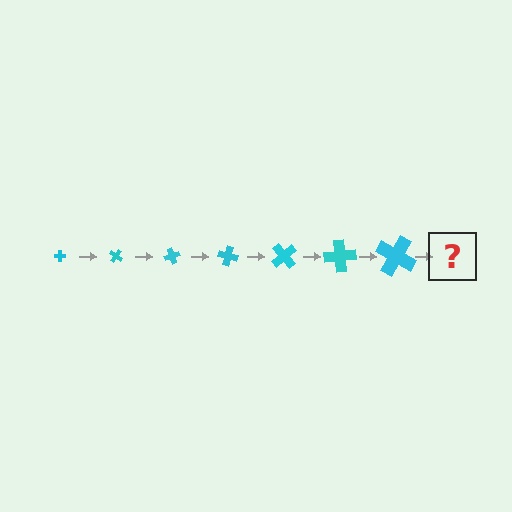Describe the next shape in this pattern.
It should be a cross, larger than the previous one and rotated 245 degrees from the start.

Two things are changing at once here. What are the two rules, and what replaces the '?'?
The two rules are that the cross grows larger each step and it rotates 35 degrees each step. The '?' should be a cross, larger than the previous one and rotated 245 degrees from the start.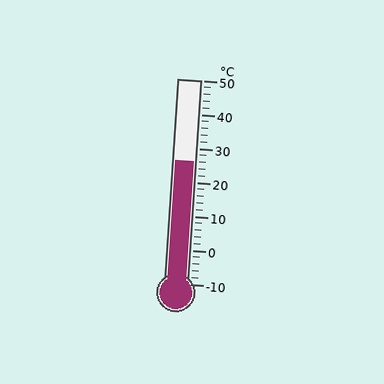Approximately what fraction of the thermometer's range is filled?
The thermometer is filled to approximately 60% of its range.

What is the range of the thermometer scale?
The thermometer scale ranges from -10°C to 50°C.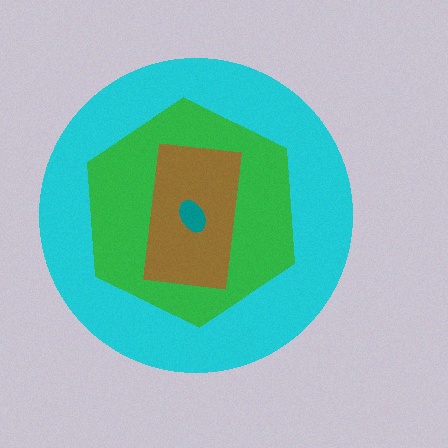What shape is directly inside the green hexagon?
The brown rectangle.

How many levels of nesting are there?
4.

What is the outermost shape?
The cyan circle.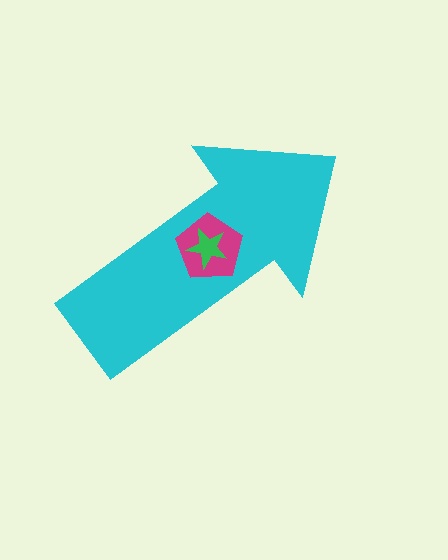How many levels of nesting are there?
3.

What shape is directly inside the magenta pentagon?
The green star.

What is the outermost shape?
The cyan arrow.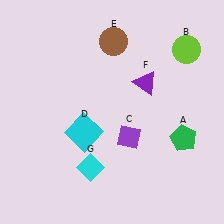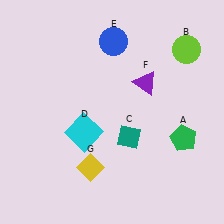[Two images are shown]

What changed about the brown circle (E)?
In Image 1, E is brown. In Image 2, it changed to blue.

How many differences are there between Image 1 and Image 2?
There are 3 differences between the two images.